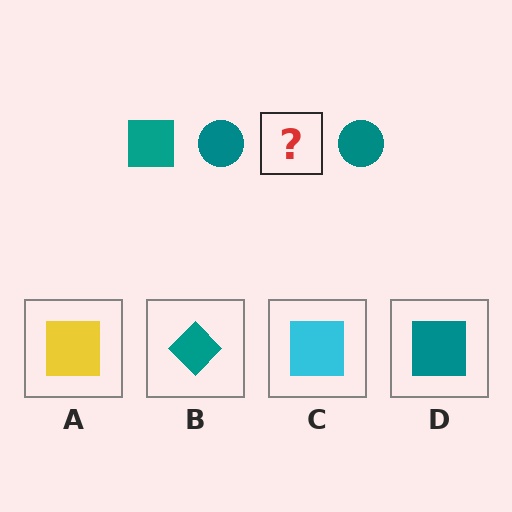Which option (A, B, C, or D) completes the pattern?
D.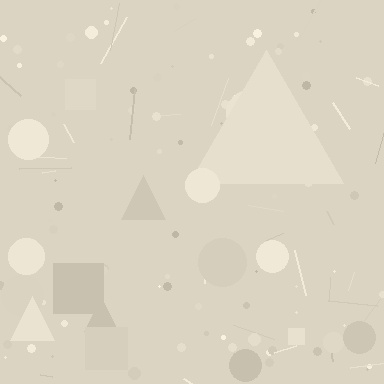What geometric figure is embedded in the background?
A triangle is embedded in the background.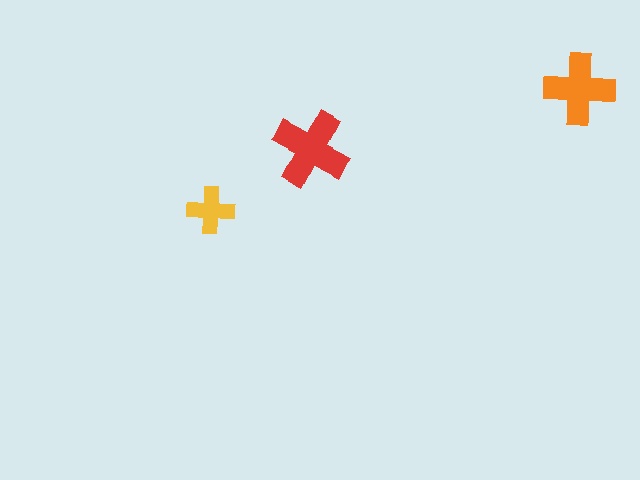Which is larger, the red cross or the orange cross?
The red one.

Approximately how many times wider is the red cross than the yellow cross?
About 1.5 times wider.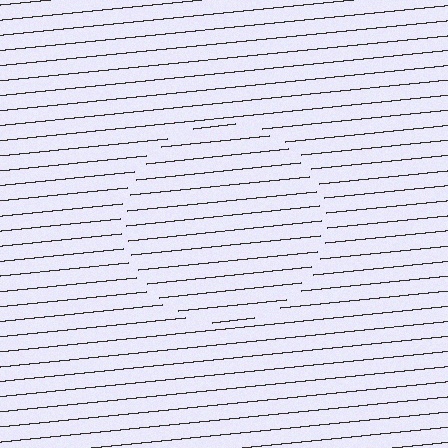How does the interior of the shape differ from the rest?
The interior of the shape contains the same grating, shifted by half a period — the contour is defined by the phase discontinuity where line-ends from the inner and outer gratings abut.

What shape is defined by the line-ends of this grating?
An illusory circle. The interior of the shape contains the same grating, shifted by half a period — the contour is defined by the phase discontinuity where line-ends from the inner and outer gratings abut.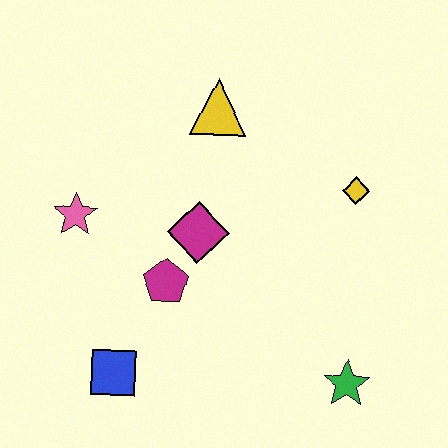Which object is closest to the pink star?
The magenta pentagon is closest to the pink star.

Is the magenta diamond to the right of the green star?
No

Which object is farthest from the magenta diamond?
The green star is farthest from the magenta diamond.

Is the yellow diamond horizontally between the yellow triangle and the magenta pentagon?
No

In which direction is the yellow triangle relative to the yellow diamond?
The yellow triangle is to the left of the yellow diamond.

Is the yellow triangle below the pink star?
No